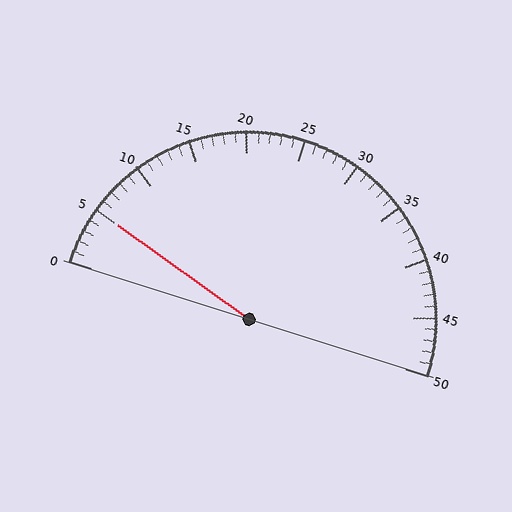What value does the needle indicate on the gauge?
The needle indicates approximately 5.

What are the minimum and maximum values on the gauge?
The gauge ranges from 0 to 50.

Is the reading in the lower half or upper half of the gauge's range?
The reading is in the lower half of the range (0 to 50).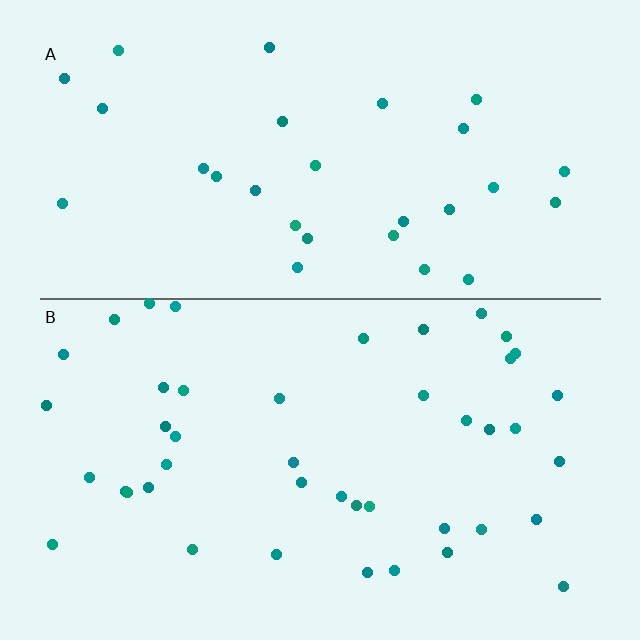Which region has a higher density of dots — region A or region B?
B (the bottom).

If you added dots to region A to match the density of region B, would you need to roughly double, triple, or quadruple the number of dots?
Approximately double.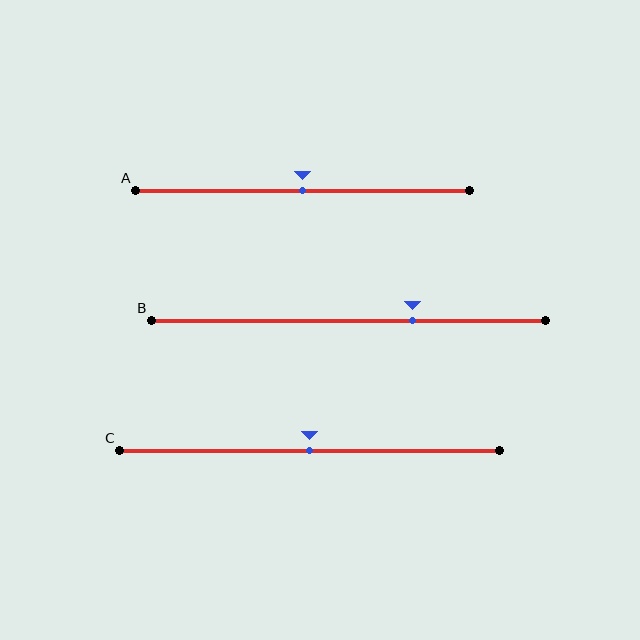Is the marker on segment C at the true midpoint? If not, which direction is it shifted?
Yes, the marker on segment C is at the true midpoint.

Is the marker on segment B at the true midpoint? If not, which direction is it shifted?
No, the marker on segment B is shifted to the right by about 16% of the segment length.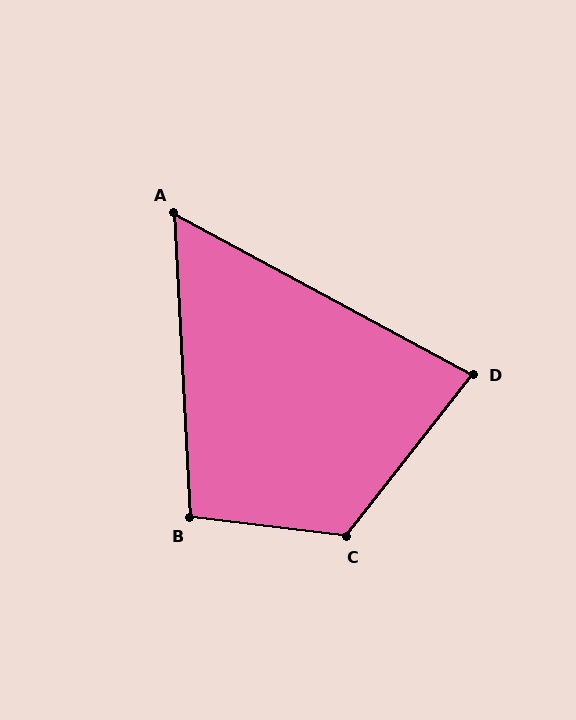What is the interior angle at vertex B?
Approximately 100 degrees (obtuse).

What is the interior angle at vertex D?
Approximately 80 degrees (acute).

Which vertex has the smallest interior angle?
A, at approximately 59 degrees.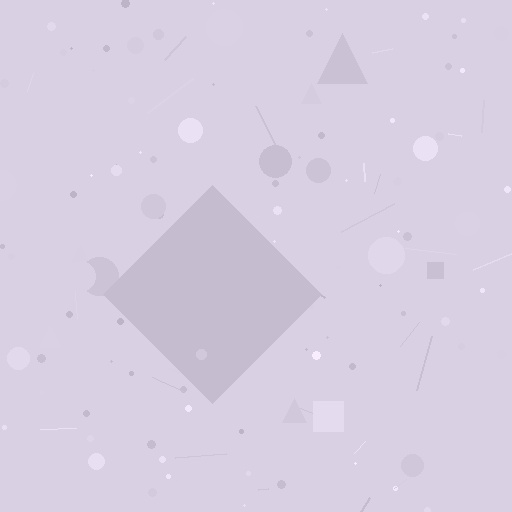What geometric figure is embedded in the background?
A diamond is embedded in the background.